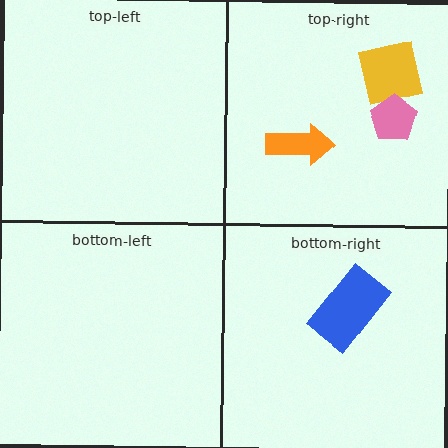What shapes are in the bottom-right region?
The blue rectangle.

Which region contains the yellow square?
The top-right region.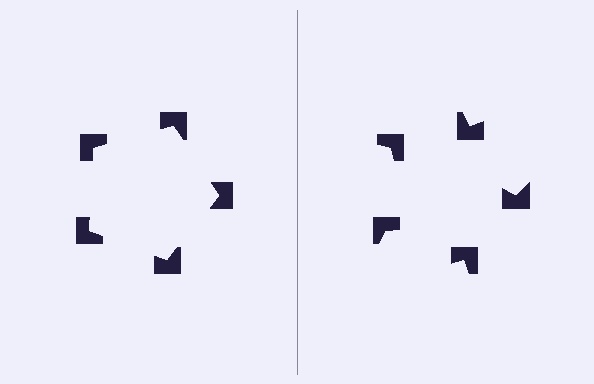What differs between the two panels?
The notched squares are positioned identically on both sides; only the wedge orientations differ. On the left they align to a pentagon; on the right they are misaligned.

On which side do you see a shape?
An illusory pentagon appears on the left side. On the right side the wedge cuts are rotated, so no coherent shape forms.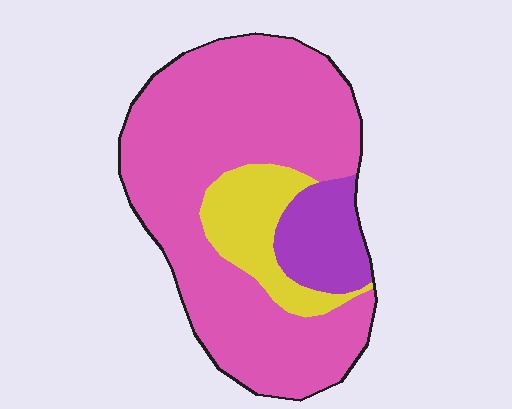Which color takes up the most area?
Pink, at roughly 75%.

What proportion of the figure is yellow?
Yellow covers around 15% of the figure.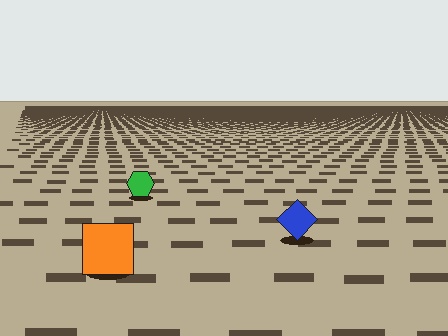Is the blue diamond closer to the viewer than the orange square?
No. The orange square is closer — you can tell from the texture gradient: the ground texture is coarser near it.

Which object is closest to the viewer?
The orange square is closest. The texture marks near it are larger and more spread out.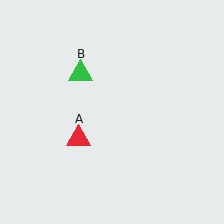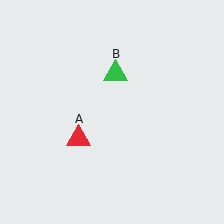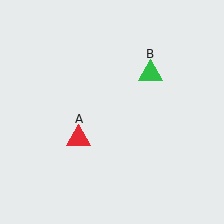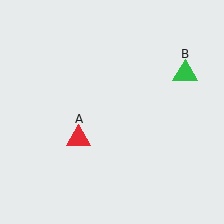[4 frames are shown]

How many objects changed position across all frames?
1 object changed position: green triangle (object B).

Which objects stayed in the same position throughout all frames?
Red triangle (object A) remained stationary.